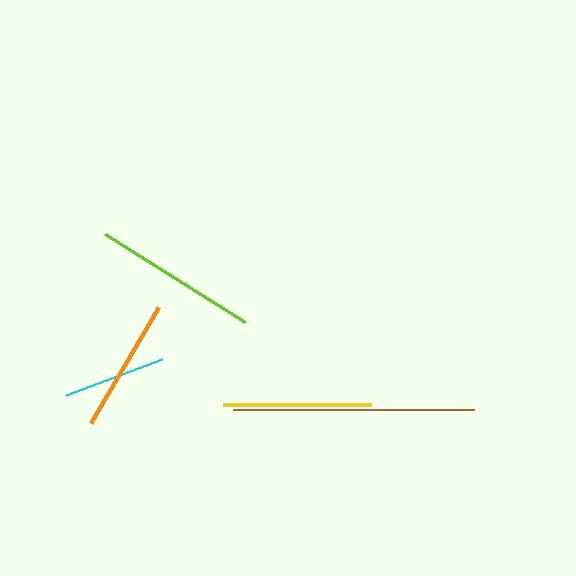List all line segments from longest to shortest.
From longest to shortest: brown, lime, yellow, orange, cyan.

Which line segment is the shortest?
The cyan line is the shortest at approximately 103 pixels.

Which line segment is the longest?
The brown line is the longest at approximately 241 pixels.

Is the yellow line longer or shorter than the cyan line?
The yellow line is longer than the cyan line.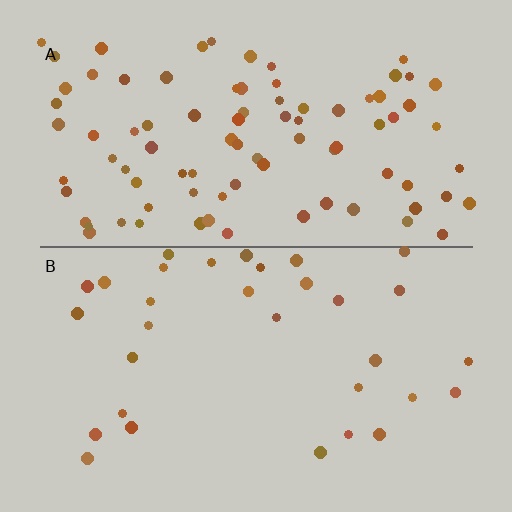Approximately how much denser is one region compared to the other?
Approximately 2.7× — region A over region B.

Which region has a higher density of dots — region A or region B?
A (the top).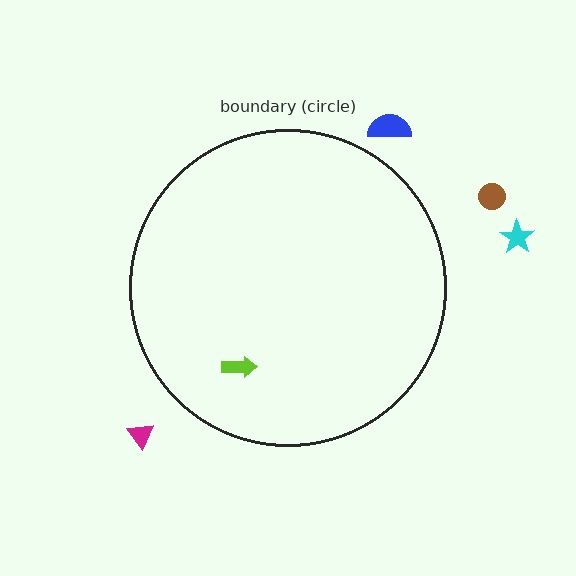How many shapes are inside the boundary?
1 inside, 4 outside.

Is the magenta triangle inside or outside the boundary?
Outside.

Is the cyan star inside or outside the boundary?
Outside.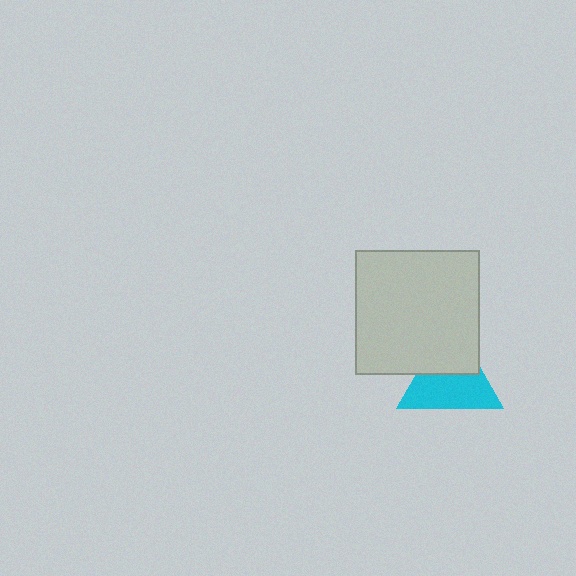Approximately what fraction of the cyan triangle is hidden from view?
Roughly 41% of the cyan triangle is hidden behind the light gray square.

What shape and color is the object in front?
The object in front is a light gray square.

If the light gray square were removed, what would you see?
You would see the complete cyan triangle.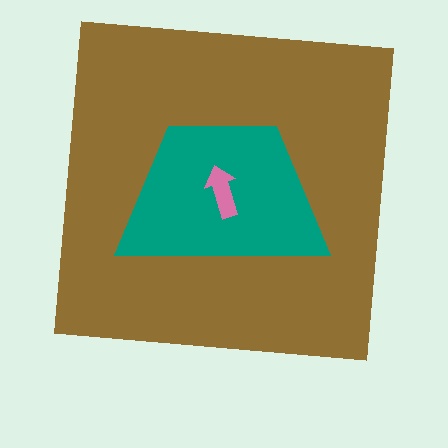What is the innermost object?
The pink arrow.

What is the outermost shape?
The brown square.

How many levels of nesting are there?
3.